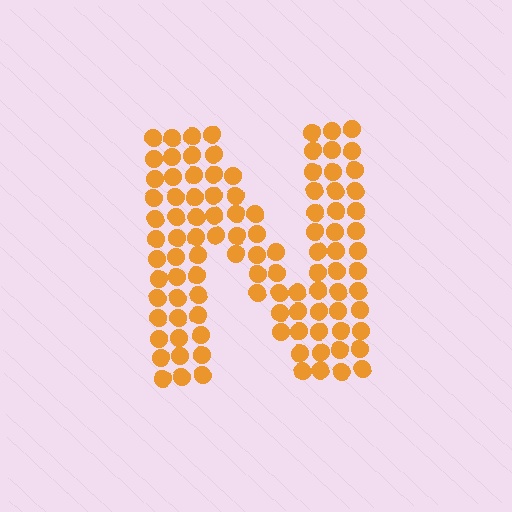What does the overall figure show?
The overall figure shows the letter N.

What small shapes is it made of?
It is made of small circles.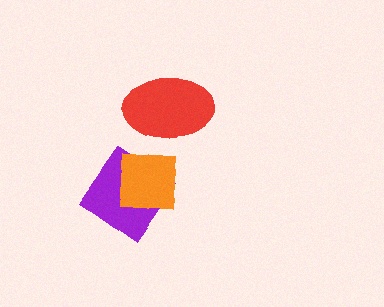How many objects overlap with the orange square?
1 object overlaps with the orange square.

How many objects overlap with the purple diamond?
1 object overlaps with the purple diamond.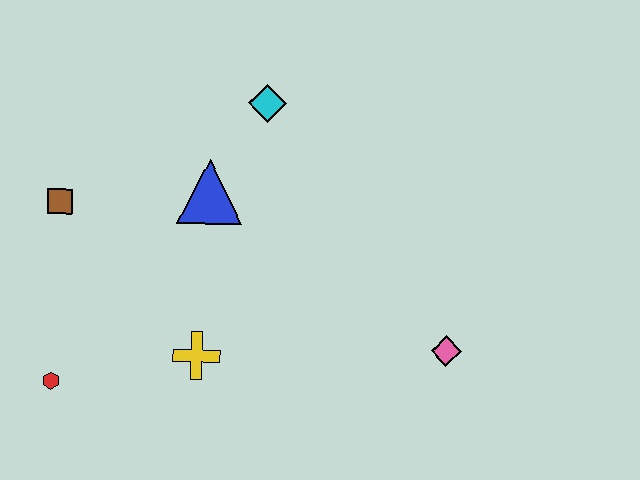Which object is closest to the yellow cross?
The red hexagon is closest to the yellow cross.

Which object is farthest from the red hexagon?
The pink diamond is farthest from the red hexagon.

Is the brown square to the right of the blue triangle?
No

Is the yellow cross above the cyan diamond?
No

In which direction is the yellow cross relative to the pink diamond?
The yellow cross is to the left of the pink diamond.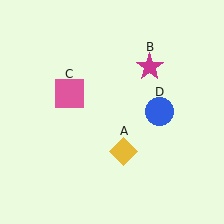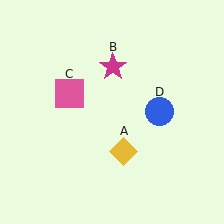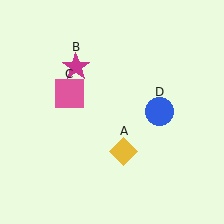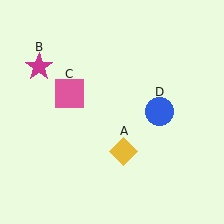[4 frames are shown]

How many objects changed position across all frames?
1 object changed position: magenta star (object B).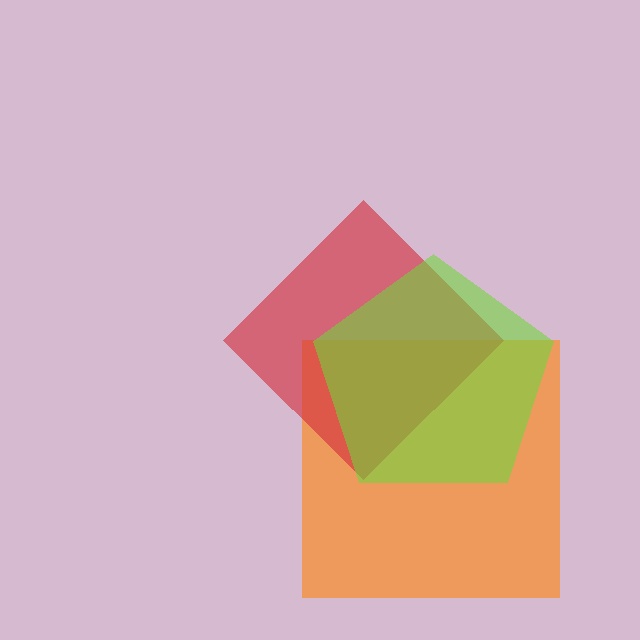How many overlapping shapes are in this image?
There are 3 overlapping shapes in the image.